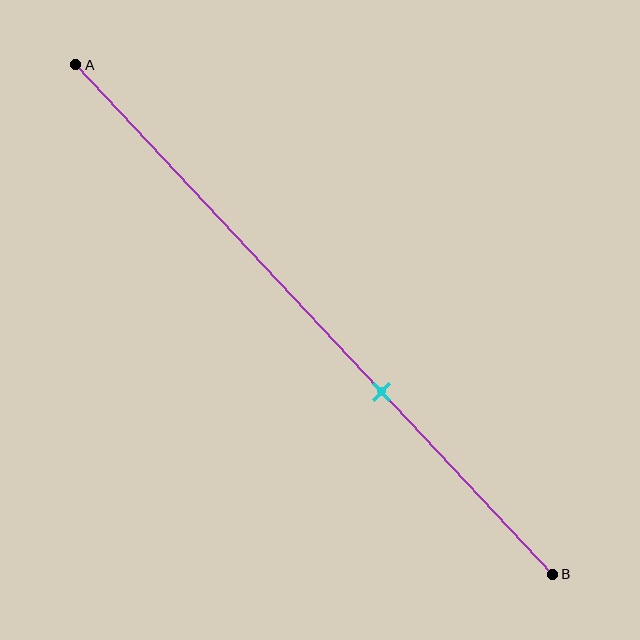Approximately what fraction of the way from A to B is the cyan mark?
The cyan mark is approximately 65% of the way from A to B.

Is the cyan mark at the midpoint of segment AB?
No, the mark is at about 65% from A, not at the 50% midpoint.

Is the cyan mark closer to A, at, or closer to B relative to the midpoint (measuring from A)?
The cyan mark is closer to point B than the midpoint of segment AB.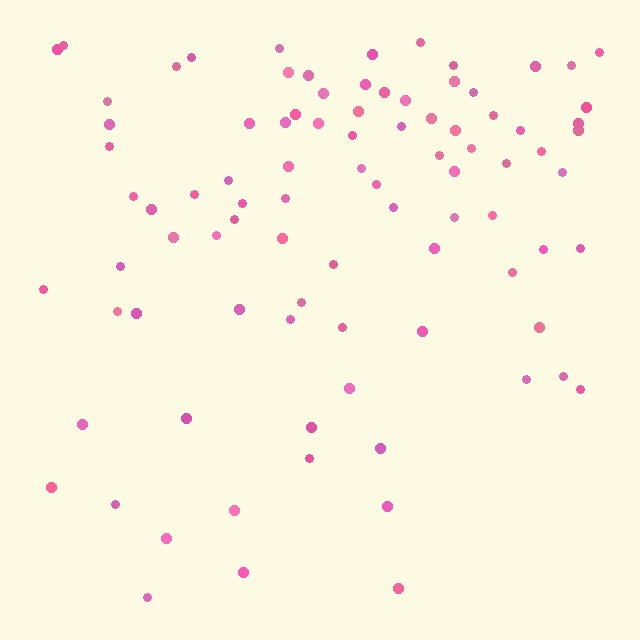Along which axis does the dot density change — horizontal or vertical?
Vertical.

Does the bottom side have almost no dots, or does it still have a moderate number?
Still a moderate number, just noticeably fewer than the top.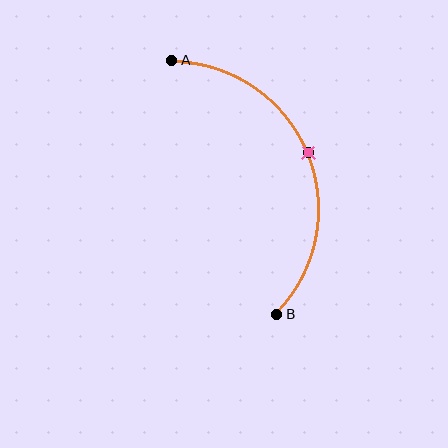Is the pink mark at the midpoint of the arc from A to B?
Yes. The pink mark lies on the arc at equal arc-length from both A and B — it is the arc midpoint.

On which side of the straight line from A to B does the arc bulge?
The arc bulges to the right of the straight line connecting A and B.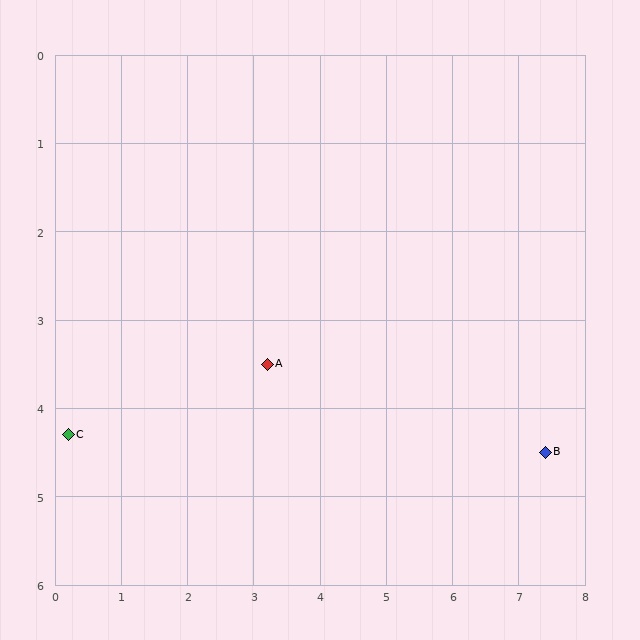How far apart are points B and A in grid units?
Points B and A are about 4.3 grid units apart.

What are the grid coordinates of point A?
Point A is at approximately (3.2, 3.5).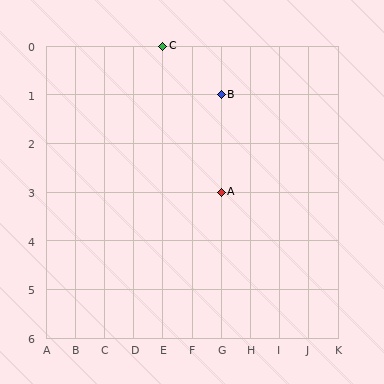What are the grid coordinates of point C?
Point C is at grid coordinates (E, 0).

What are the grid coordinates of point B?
Point B is at grid coordinates (G, 1).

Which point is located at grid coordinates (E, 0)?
Point C is at (E, 0).